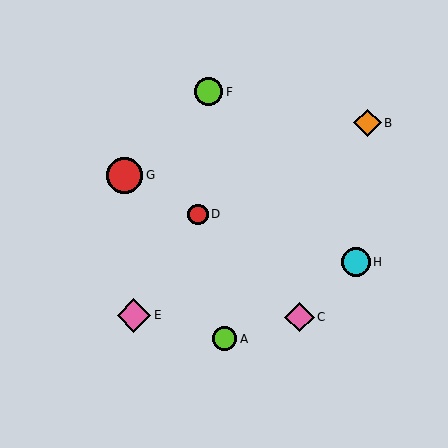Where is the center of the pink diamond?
The center of the pink diamond is at (134, 315).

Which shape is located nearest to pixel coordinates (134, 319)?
The pink diamond (labeled E) at (134, 315) is nearest to that location.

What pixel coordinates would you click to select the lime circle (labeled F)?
Click at (209, 92) to select the lime circle F.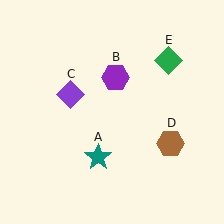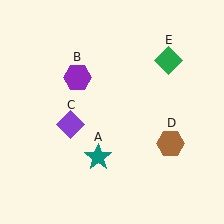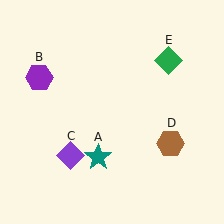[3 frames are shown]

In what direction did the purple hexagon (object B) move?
The purple hexagon (object B) moved left.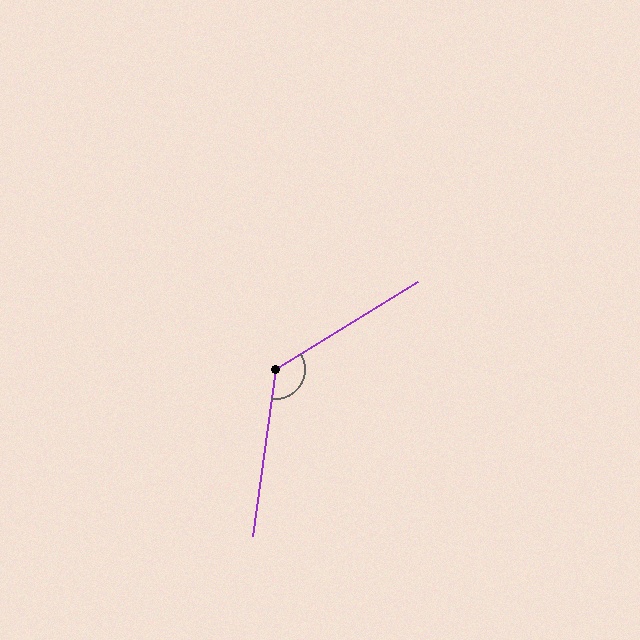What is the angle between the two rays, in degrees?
Approximately 129 degrees.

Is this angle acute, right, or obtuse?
It is obtuse.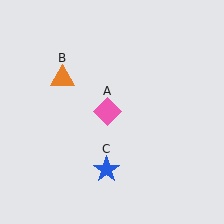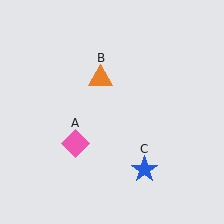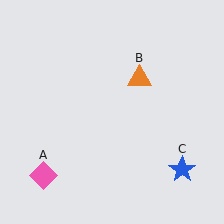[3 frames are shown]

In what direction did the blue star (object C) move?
The blue star (object C) moved right.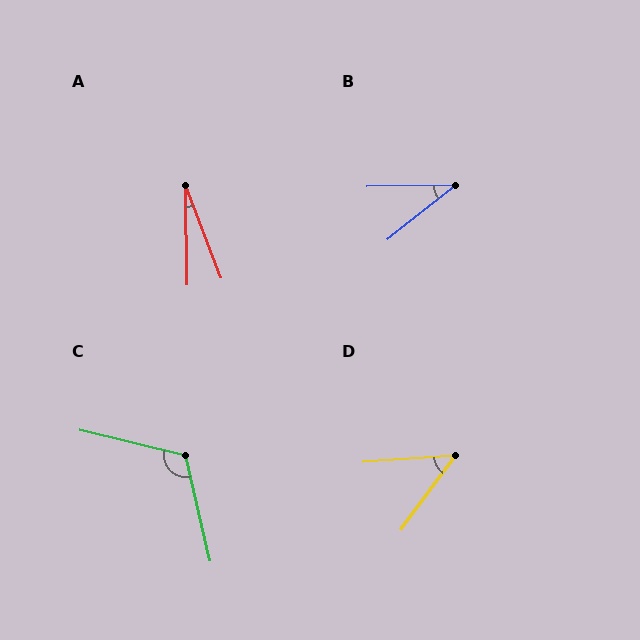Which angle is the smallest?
A, at approximately 20 degrees.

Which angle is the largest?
C, at approximately 117 degrees.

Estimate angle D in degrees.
Approximately 50 degrees.